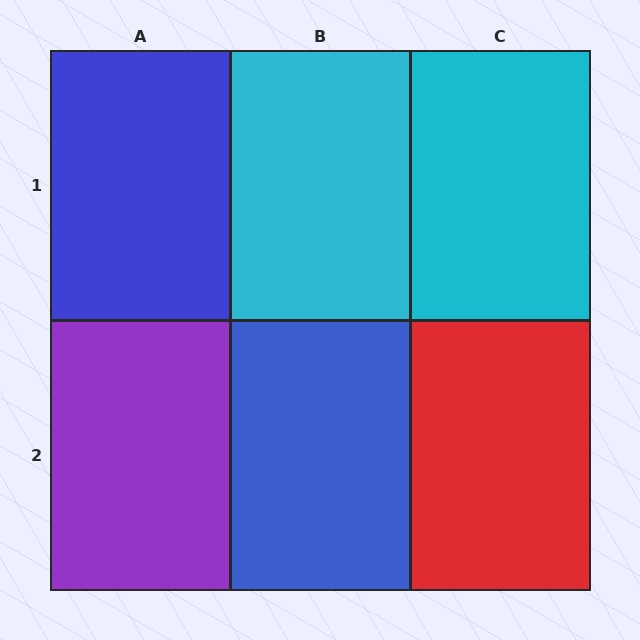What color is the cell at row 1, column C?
Cyan.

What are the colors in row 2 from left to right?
Purple, blue, red.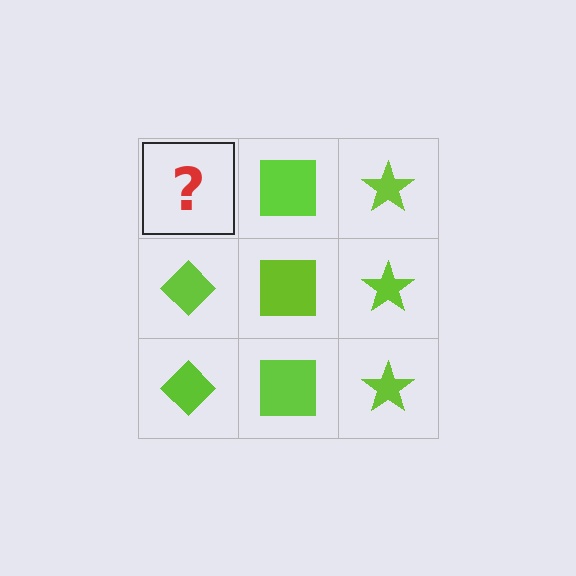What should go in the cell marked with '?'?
The missing cell should contain a lime diamond.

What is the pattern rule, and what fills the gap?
The rule is that each column has a consistent shape. The gap should be filled with a lime diamond.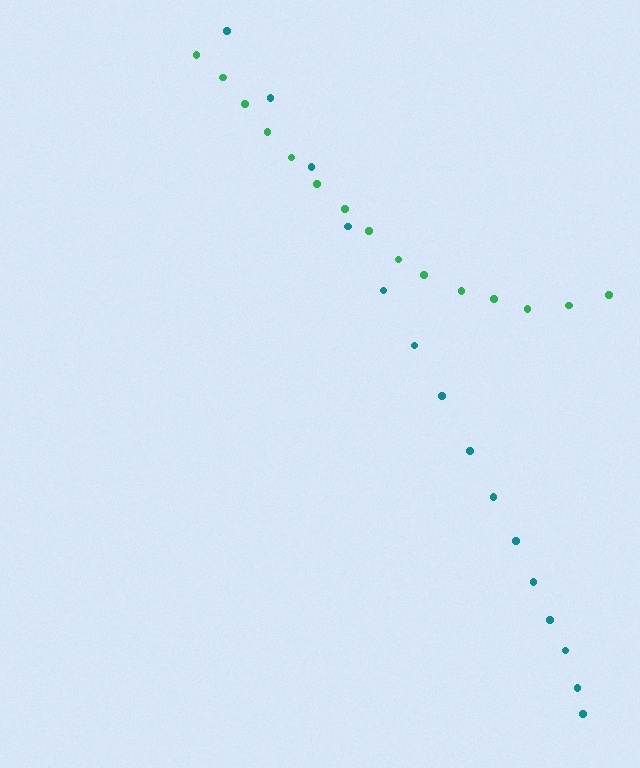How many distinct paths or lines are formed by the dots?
There are 2 distinct paths.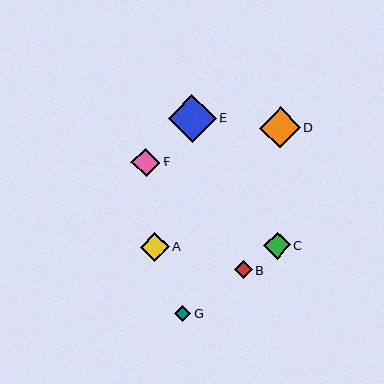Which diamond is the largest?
Diamond E is the largest with a size of approximately 48 pixels.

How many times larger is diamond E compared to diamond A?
Diamond E is approximately 1.7 times the size of diamond A.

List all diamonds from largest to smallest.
From largest to smallest: E, D, F, A, C, B, G.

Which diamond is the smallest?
Diamond G is the smallest with a size of approximately 16 pixels.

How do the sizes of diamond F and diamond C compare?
Diamond F and diamond C are approximately the same size.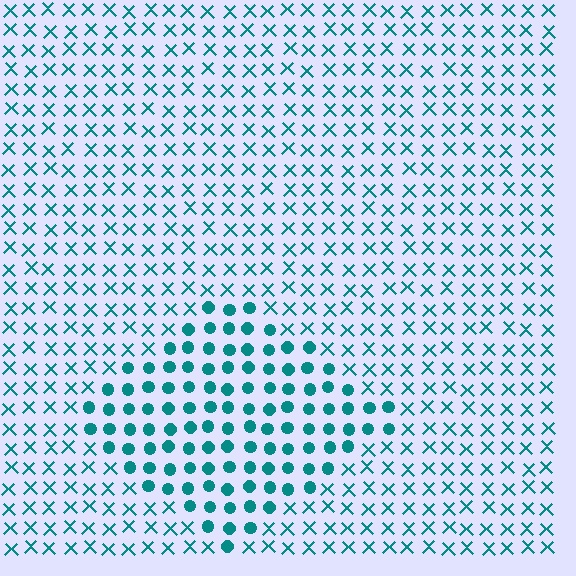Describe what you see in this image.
The image is filled with small teal elements arranged in a uniform grid. A diamond-shaped region contains circles, while the surrounding area contains X marks. The boundary is defined purely by the change in element shape.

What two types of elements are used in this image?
The image uses circles inside the diamond region and X marks outside it.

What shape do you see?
I see a diamond.